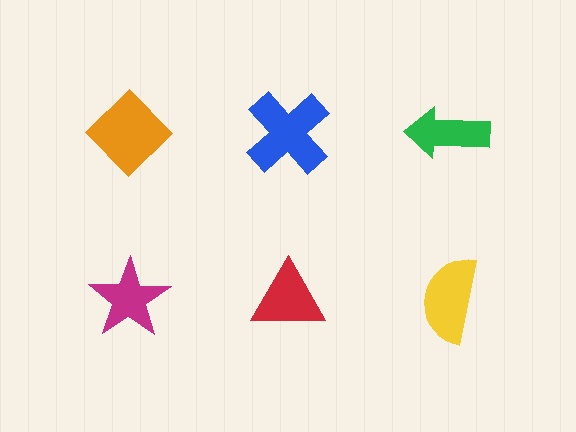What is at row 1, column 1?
An orange diamond.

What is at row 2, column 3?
A yellow semicircle.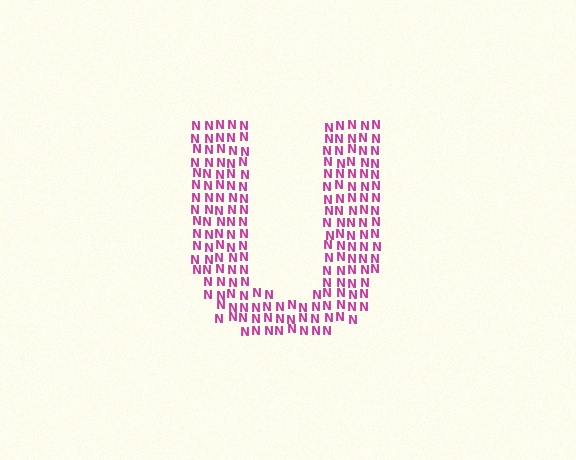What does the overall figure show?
The overall figure shows the letter U.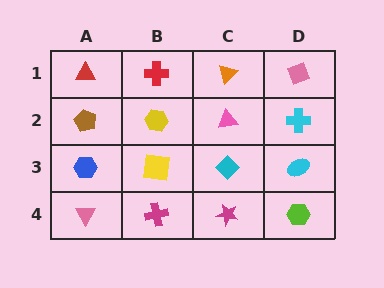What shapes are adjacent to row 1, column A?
A brown pentagon (row 2, column A), a red cross (row 1, column B).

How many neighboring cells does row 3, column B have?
4.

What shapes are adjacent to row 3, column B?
A yellow hexagon (row 2, column B), a magenta cross (row 4, column B), a blue hexagon (row 3, column A), a cyan diamond (row 3, column C).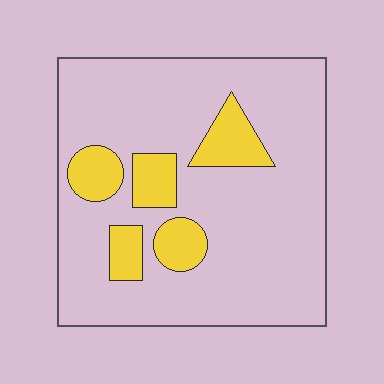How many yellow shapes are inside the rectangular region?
5.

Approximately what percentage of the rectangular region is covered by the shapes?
Approximately 15%.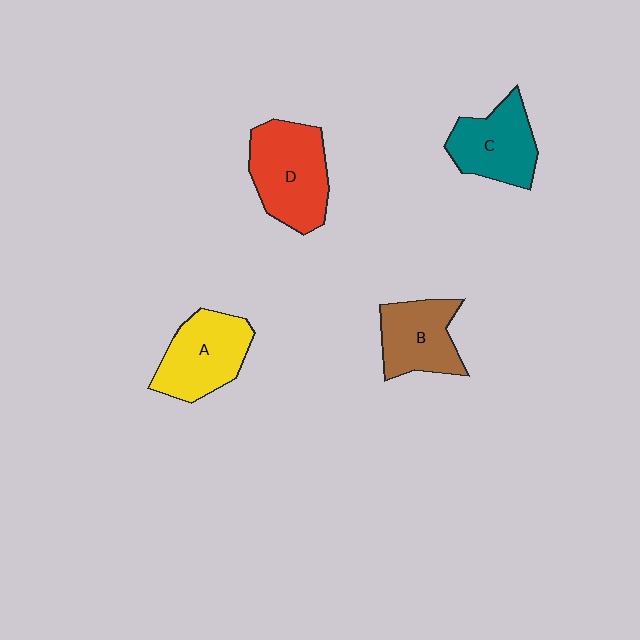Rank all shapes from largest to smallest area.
From largest to smallest: D (red), A (yellow), C (teal), B (brown).